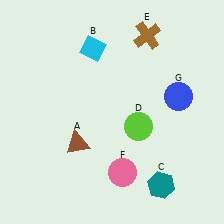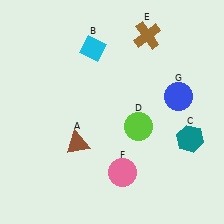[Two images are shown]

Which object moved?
The teal hexagon (C) moved up.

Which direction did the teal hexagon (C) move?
The teal hexagon (C) moved up.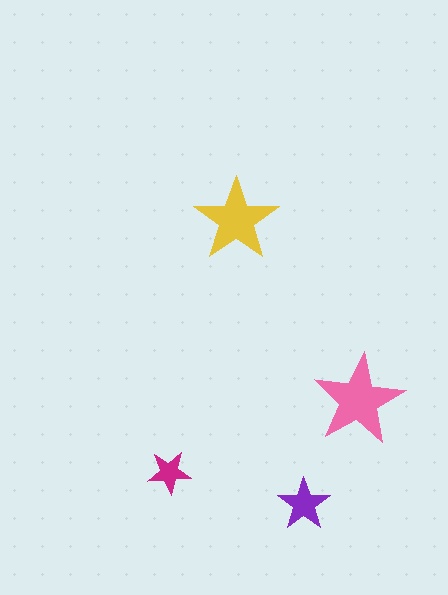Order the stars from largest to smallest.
the pink one, the yellow one, the purple one, the magenta one.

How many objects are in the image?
There are 4 objects in the image.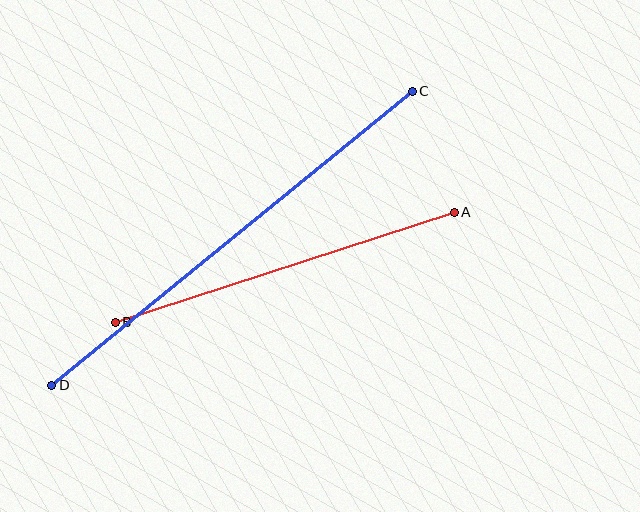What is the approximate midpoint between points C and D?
The midpoint is at approximately (232, 238) pixels.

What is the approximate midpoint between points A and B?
The midpoint is at approximately (285, 267) pixels.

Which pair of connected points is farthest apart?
Points C and D are farthest apart.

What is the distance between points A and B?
The distance is approximately 356 pixels.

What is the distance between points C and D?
The distance is approximately 465 pixels.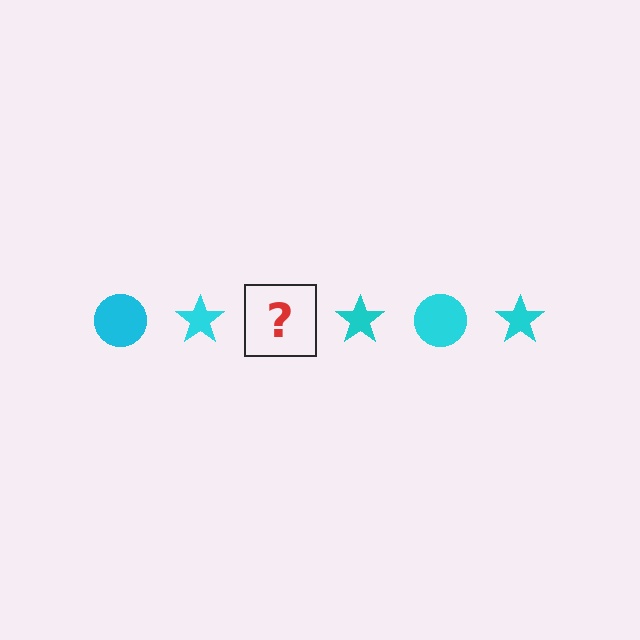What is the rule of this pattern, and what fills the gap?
The rule is that the pattern cycles through circle, star shapes in cyan. The gap should be filled with a cyan circle.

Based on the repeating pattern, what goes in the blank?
The blank should be a cyan circle.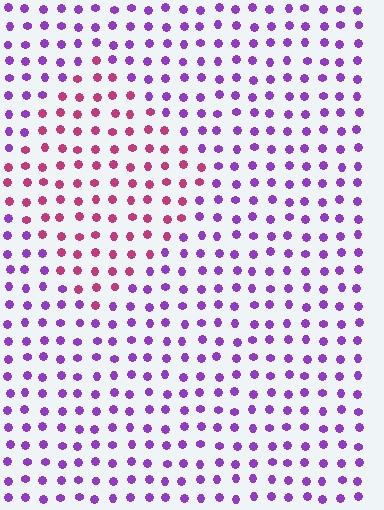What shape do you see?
I see a diamond.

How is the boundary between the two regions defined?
The boundary is defined purely by a slight shift in hue (about 53 degrees). Spacing, size, and orientation are identical on both sides.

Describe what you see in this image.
The image is filled with small purple elements in a uniform arrangement. A diamond-shaped region is visible where the elements are tinted to a slightly different hue, forming a subtle color boundary.